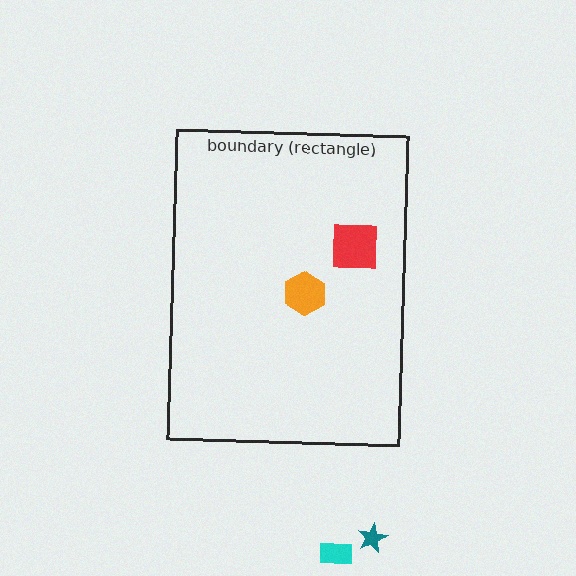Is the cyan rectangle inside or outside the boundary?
Outside.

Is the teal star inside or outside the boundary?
Outside.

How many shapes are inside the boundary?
2 inside, 2 outside.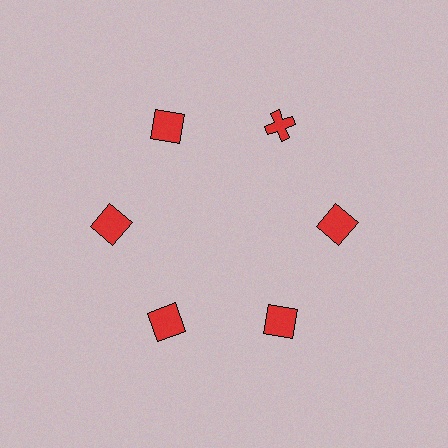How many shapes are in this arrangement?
There are 6 shapes arranged in a ring pattern.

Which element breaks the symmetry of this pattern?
The red cross at roughly the 1 o'clock position breaks the symmetry. All other shapes are red squares.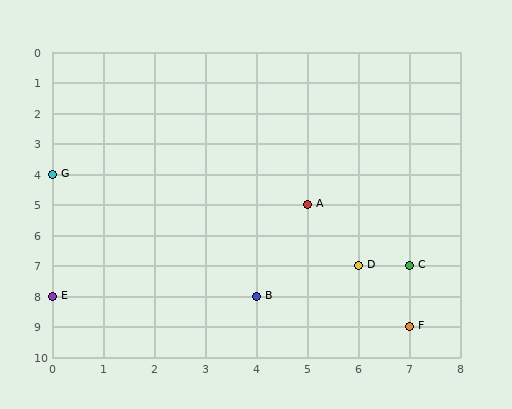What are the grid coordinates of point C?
Point C is at grid coordinates (7, 7).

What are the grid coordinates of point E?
Point E is at grid coordinates (0, 8).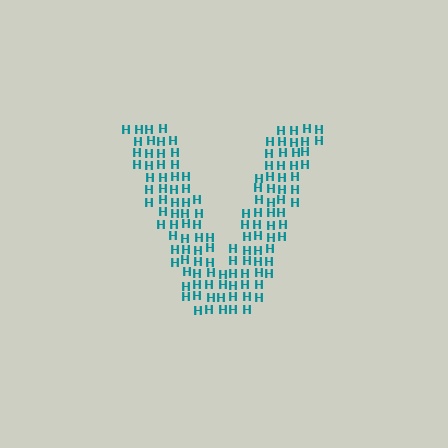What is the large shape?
The large shape is the letter V.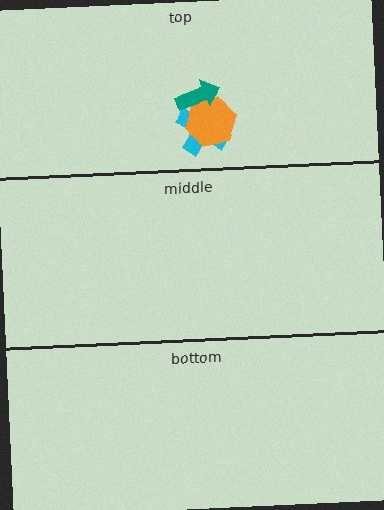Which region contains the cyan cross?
The top region.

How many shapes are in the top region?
3.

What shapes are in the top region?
The cyan cross, the orange hexagon, the teal arrow.